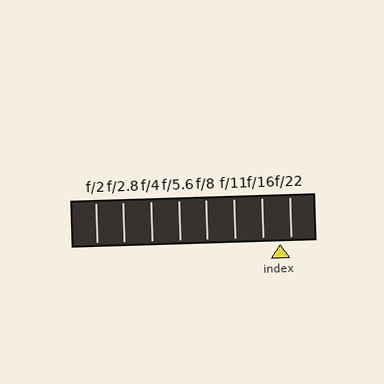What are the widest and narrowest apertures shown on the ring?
The widest aperture shown is f/2 and the narrowest is f/22.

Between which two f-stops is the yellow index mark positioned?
The index mark is between f/16 and f/22.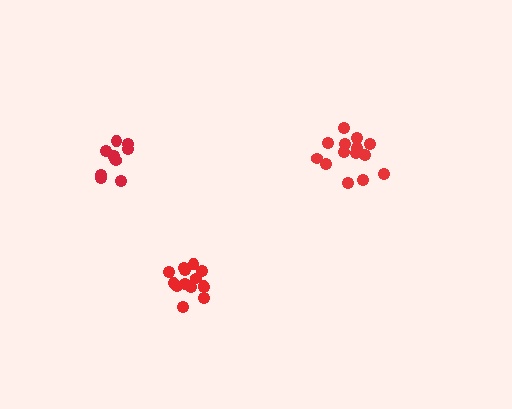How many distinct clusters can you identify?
There are 3 distinct clusters.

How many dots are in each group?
Group 1: 14 dots, Group 2: 10 dots, Group 3: 14 dots (38 total).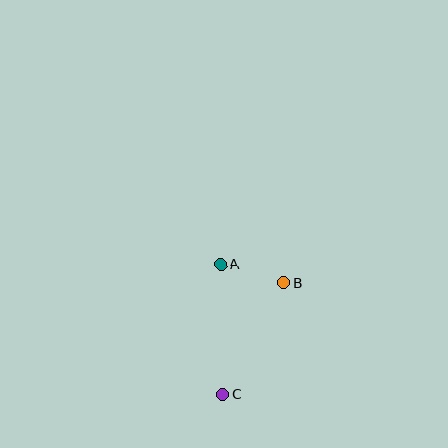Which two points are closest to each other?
Points A and B are closest to each other.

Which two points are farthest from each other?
Points A and C are farthest from each other.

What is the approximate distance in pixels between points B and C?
The distance between B and C is approximately 127 pixels.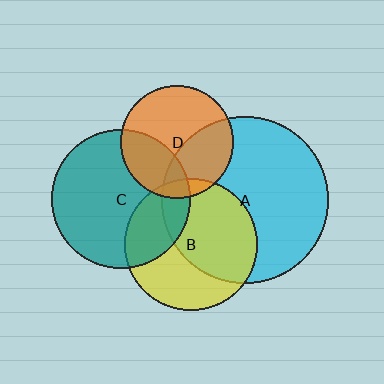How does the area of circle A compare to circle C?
Approximately 1.4 times.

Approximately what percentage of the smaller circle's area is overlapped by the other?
Approximately 30%.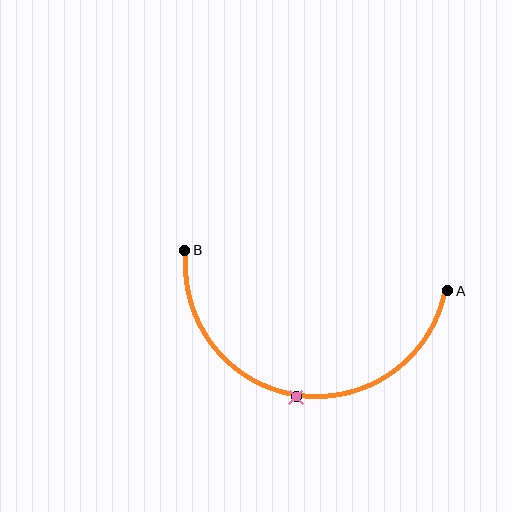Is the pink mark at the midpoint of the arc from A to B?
Yes. The pink mark lies on the arc at equal arc-length from both A and B — it is the arc midpoint.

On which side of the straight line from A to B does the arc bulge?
The arc bulges below the straight line connecting A and B.